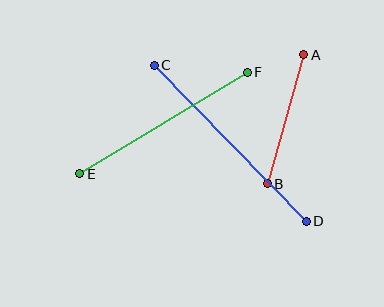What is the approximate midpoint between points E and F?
The midpoint is at approximately (163, 123) pixels.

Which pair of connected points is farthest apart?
Points C and D are farthest apart.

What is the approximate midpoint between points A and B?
The midpoint is at approximately (285, 119) pixels.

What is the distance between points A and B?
The distance is approximately 134 pixels.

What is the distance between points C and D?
The distance is approximately 218 pixels.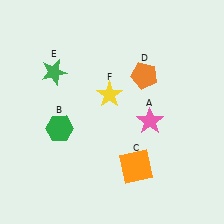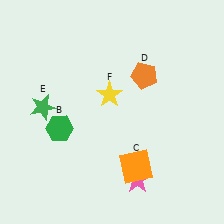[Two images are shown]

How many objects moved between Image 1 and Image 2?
2 objects moved between the two images.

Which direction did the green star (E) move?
The green star (E) moved down.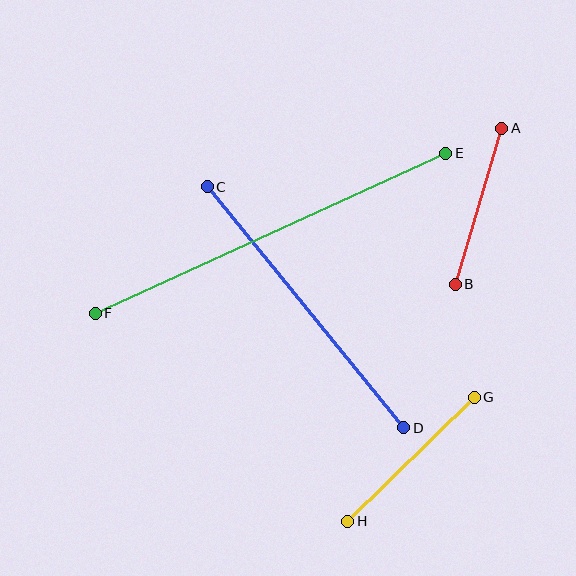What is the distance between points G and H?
The distance is approximately 177 pixels.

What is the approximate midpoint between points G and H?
The midpoint is at approximately (411, 459) pixels.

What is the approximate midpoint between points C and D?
The midpoint is at approximately (305, 307) pixels.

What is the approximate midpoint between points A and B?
The midpoint is at approximately (479, 206) pixels.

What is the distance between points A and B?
The distance is approximately 163 pixels.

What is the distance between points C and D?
The distance is approximately 311 pixels.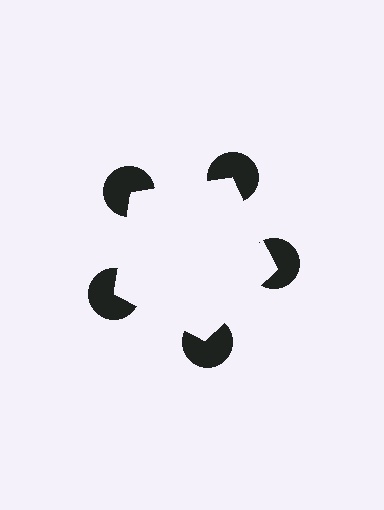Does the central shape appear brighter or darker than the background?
It typically appears slightly brighter than the background, even though no actual brightness change is drawn.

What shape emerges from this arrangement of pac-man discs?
An illusory pentagon — its edges are inferred from the aligned wedge cuts in the pac-man discs, not physically drawn.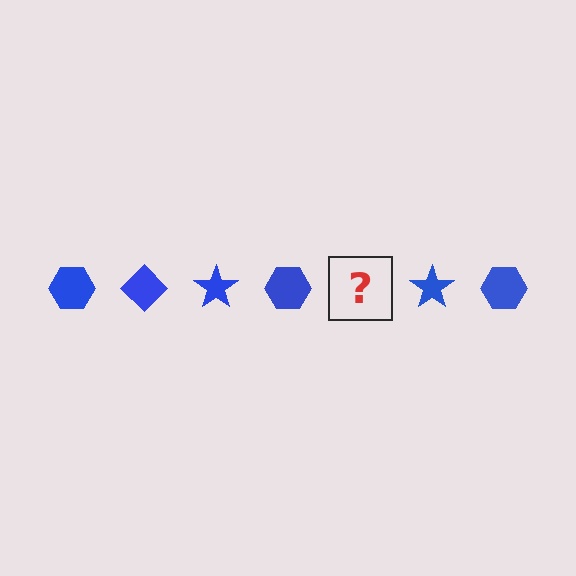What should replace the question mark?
The question mark should be replaced with a blue diamond.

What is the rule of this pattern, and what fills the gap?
The rule is that the pattern cycles through hexagon, diamond, star shapes in blue. The gap should be filled with a blue diamond.